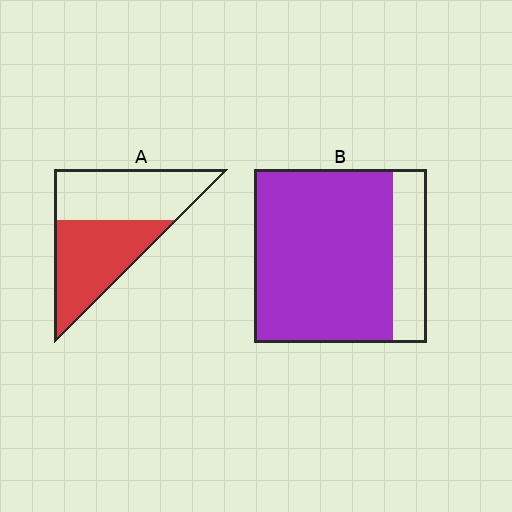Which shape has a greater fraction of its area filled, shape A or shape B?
Shape B.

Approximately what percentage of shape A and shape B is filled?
A is approximately 50% and B is approximately 80%.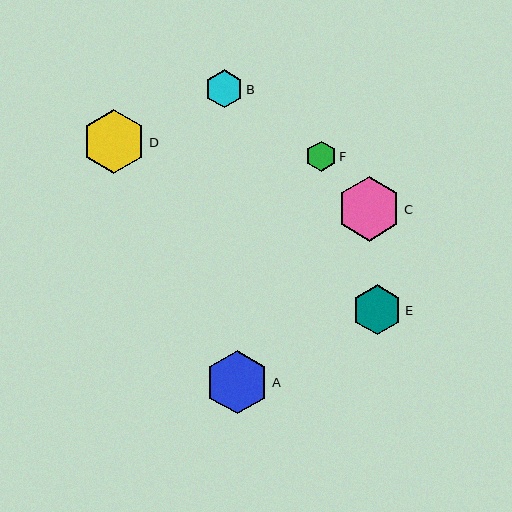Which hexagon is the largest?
Hexagon C is the largest with a size of approximately 64 pixels.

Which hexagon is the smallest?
Hexagon F is the smallest with a size of approximately 30 pixels.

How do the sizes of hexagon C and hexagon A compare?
Hexagon C and hexagon A are approximately the same size.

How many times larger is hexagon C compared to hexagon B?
Hexagon C is approximately 1.7 times the size of hexagon B.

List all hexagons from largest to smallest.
From largest to smallest: C, D, A, E, B, F.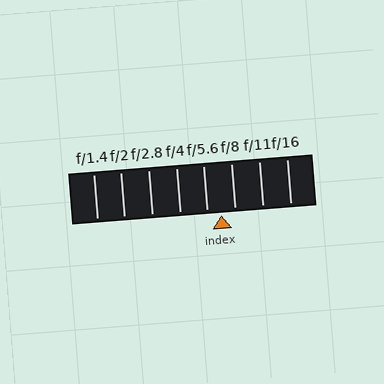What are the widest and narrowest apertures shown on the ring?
The widest aperture shown is f/1.4 and the narrowest is f/16.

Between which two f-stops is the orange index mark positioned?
The index mark is between f/5.6 and f/8.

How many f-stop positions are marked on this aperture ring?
There are 8 f-stop positions marked.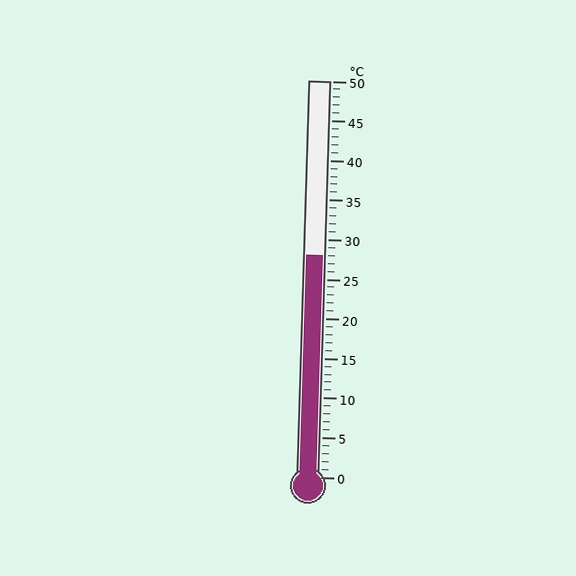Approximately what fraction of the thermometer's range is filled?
The thermometer is filled to approximately 55% of its range.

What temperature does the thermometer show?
The thermometer shows approximately 28°C.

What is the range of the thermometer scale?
The thermometer scale ranges from 0°C to 50°C.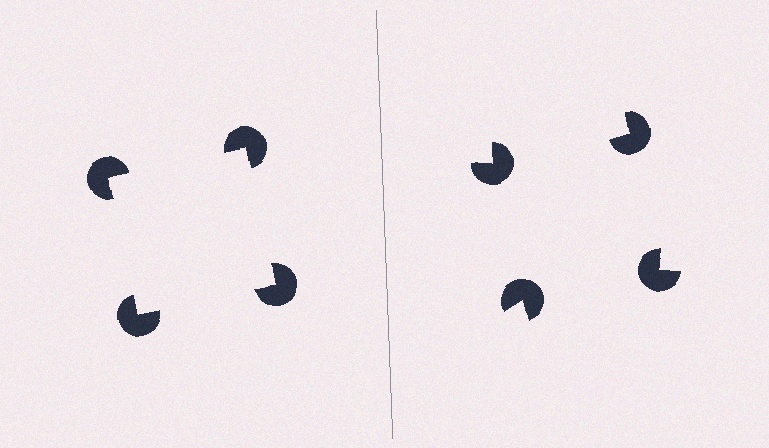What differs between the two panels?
The pac-man discs are positioned identically on both sides; only the wedge orientations differ. On the left they align to a square; on the right they are misaligned.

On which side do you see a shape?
An illusory square appears on the left side. On the right side the wedge cuts are rotated, so no coherent shape forms.